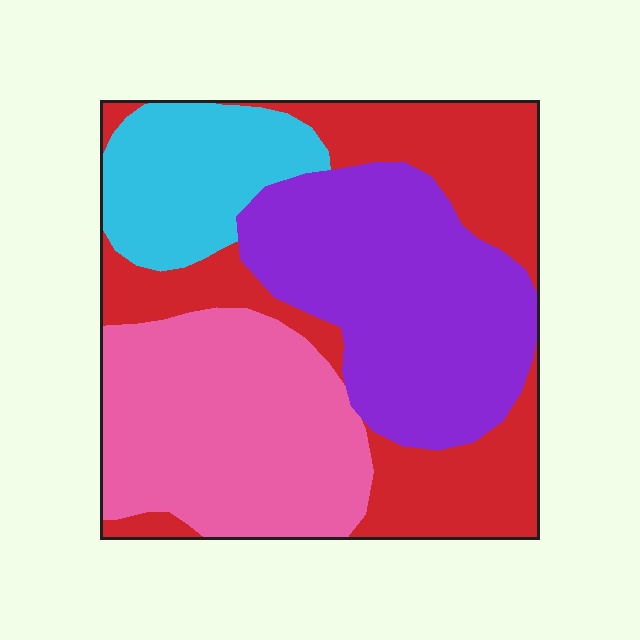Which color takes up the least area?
Cyan, at roughly 15%.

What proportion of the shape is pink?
Pink takes up about one quarter (1/4) of the shape.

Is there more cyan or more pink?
Pink.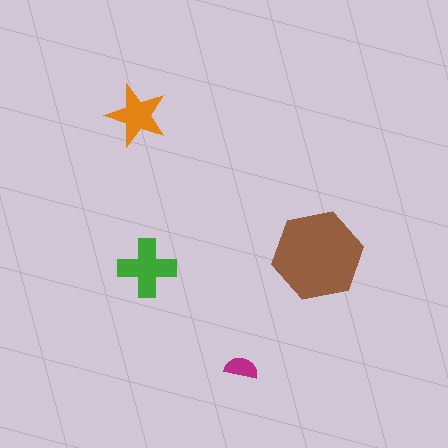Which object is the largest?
The brown hexagon.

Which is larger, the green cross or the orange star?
The green cross.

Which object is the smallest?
The magenta semicircle.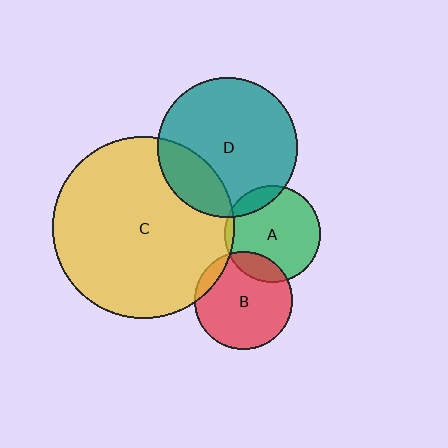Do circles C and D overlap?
Yes.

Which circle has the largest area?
Circle C (yellow).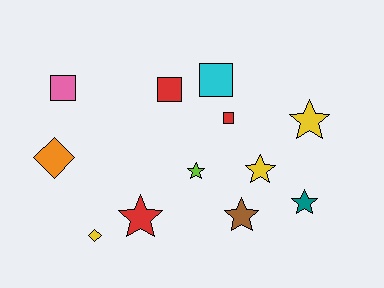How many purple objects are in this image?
There are no purple objects.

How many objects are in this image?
There are 12 objects.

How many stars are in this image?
There are 6 stars.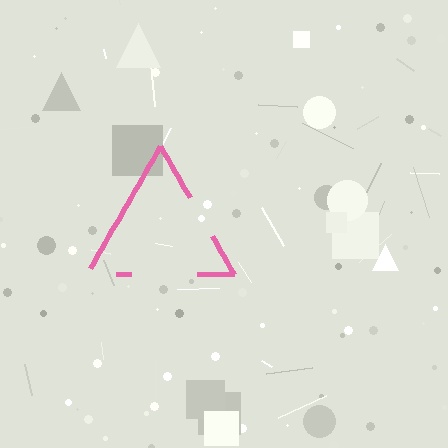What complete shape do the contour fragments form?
The contour fragments form a triangle.